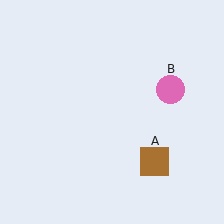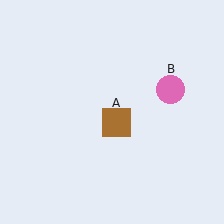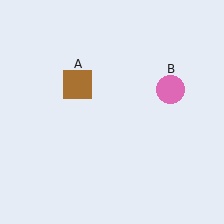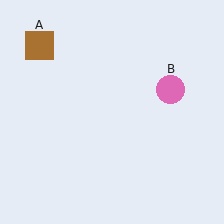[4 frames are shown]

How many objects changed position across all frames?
1 object changed position: brown square (object A).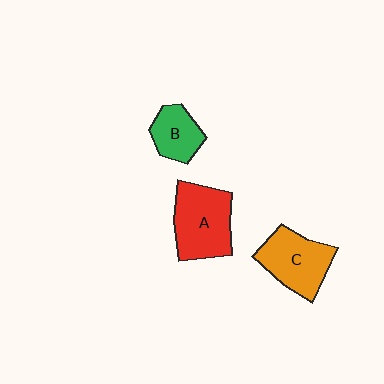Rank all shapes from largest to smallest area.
From largest to smallest: A (red), C (orange), B (green).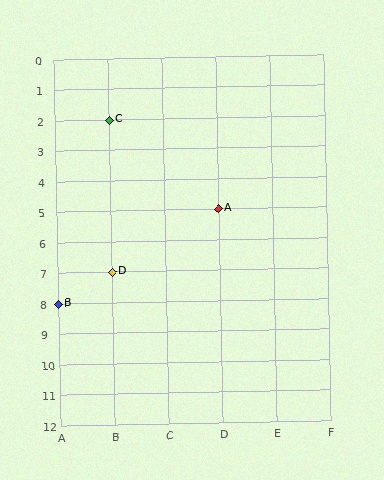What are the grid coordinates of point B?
Point B is at grid coordinates (A, 8).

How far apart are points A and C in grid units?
Points A and C are 2 columns and 3 rows apart (about 3.6 grid units diagonally).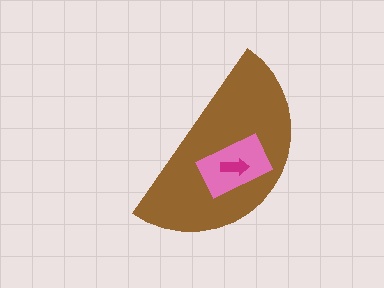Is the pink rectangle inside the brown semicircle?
Yes.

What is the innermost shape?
The magenta arrow.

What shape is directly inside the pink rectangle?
The magenta arrow.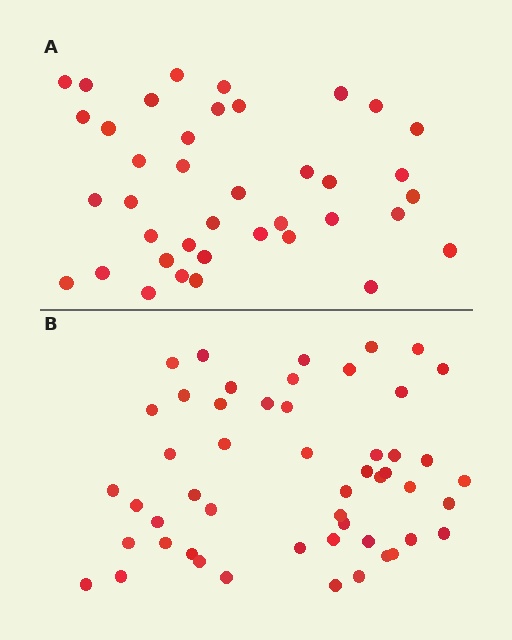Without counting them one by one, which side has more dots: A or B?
Region B (the bottom region) has more dots.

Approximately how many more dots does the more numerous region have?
Region B has roughly 12 or so more dots than region A.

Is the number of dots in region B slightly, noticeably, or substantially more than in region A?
Region B has noticeably more, but not dramatically so. The ratio is roughly 1.3 to 1.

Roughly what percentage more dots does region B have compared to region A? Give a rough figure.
About 30% more.